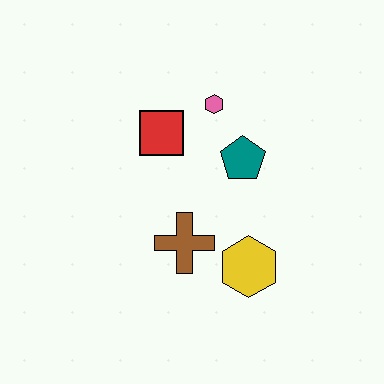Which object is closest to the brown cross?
The yellow hexagon is closest to the brown cross.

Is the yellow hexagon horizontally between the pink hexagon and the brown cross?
No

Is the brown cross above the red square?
No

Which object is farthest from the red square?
The yellow hexagon is farthest from the red square.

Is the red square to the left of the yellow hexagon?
Yes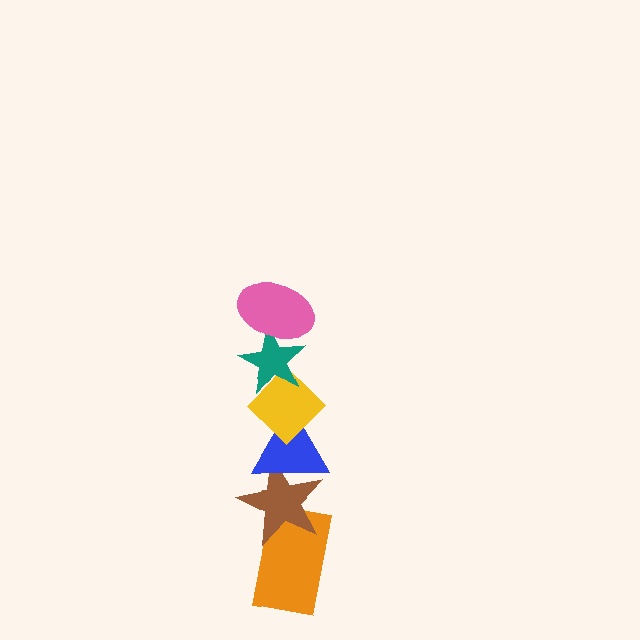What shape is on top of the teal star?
The pink ellipse is on top of the teal star.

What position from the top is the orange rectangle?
The orange rectangle is 6th from the top.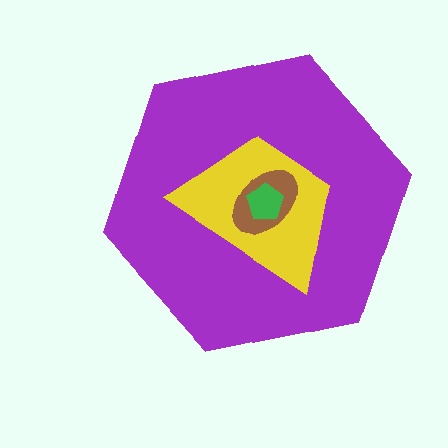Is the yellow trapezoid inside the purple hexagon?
Yes.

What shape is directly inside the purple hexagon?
The yellow trapezoid.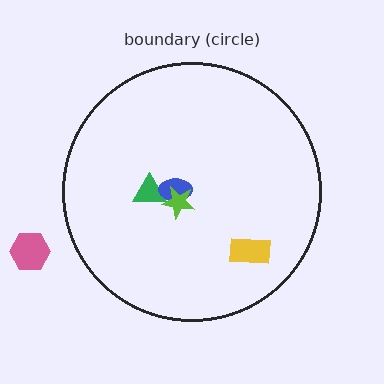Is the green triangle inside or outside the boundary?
Inside.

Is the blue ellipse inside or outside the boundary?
Inside.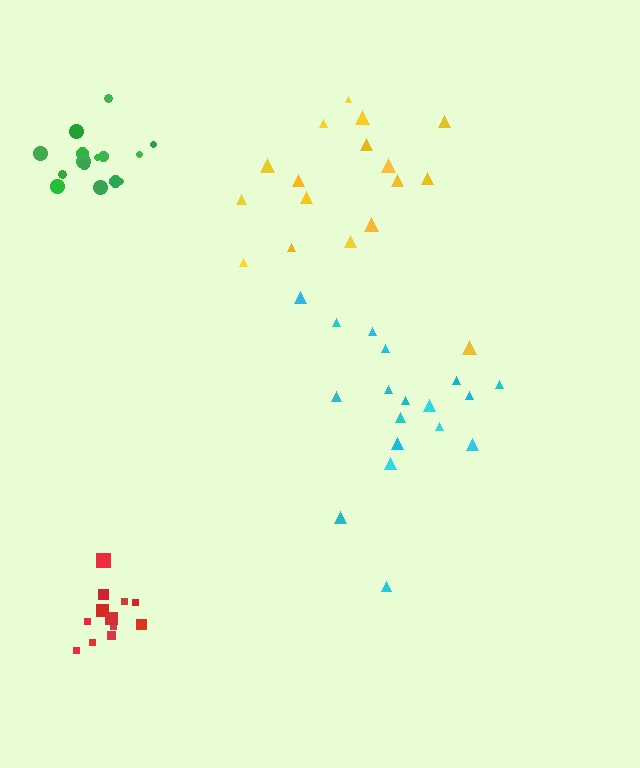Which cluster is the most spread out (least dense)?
Yellow.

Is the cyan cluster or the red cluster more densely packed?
Red.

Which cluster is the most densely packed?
Red.